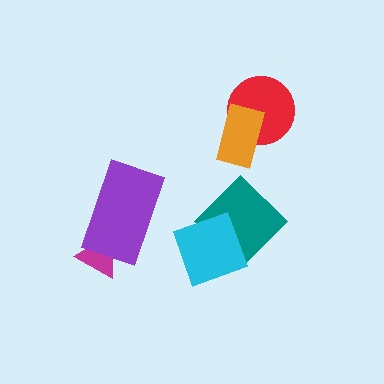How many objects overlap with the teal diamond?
1 object overlaps with the teal diamond.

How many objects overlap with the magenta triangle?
1 object overlaps with the magenta triangle.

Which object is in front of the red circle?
The orange rectangle is in front of the red circle.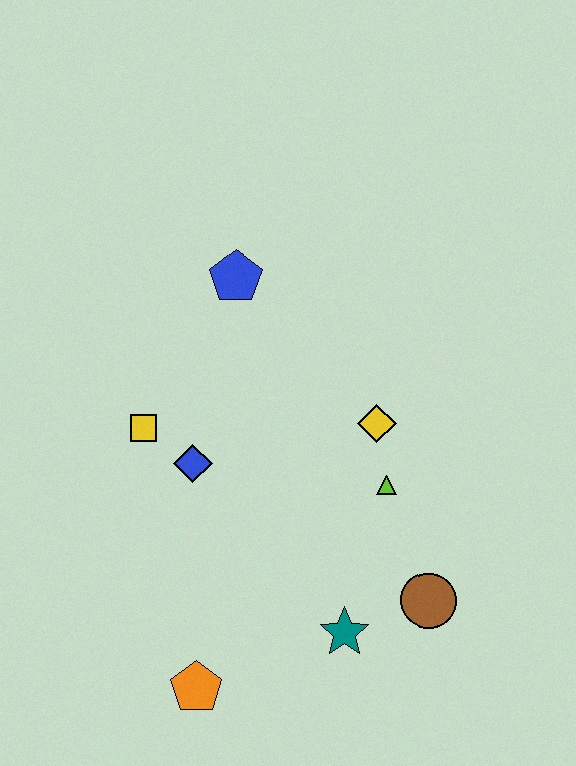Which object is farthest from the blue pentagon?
The orange pentagon is farthest from the blue pentagon.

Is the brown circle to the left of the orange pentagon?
No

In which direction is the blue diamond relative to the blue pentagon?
The blue diamond is below the blue pentagon.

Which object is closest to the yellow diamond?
The lime triangle is closest to the yellow diamond.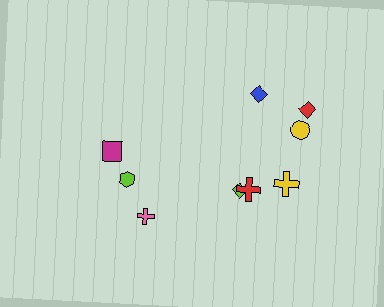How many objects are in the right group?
There are 6 objects.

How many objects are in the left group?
There are 3 objects.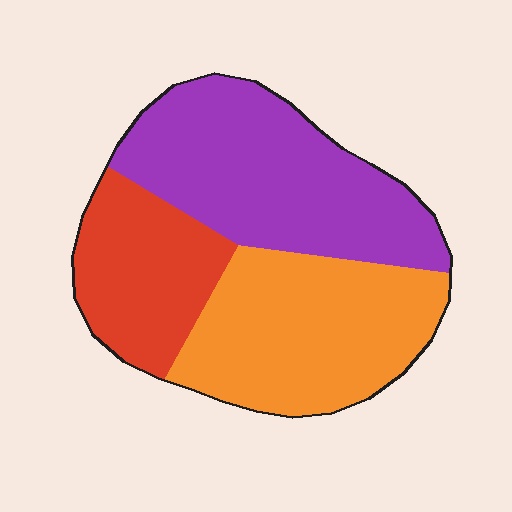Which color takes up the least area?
Red, at roughly 25%.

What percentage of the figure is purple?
Purple covers roughly 40% of the figure.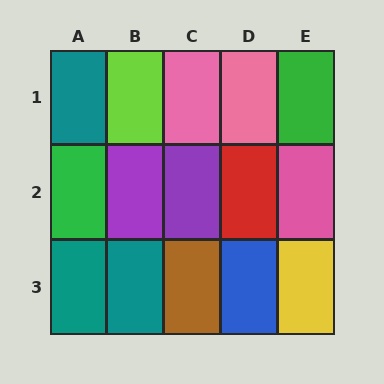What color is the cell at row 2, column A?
Green.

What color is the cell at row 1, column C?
Pink.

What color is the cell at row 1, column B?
Lime.